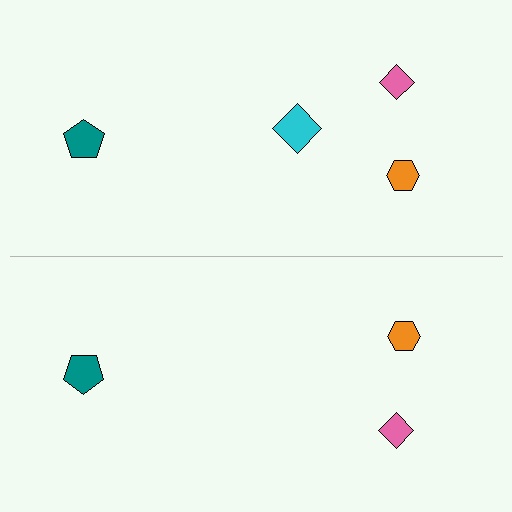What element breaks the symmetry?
A cyan diamond is missing from the bottom side.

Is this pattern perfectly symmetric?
No, the pattern is not perfectly symmetric. A cyan diamond is missing from the bottom side.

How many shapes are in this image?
There are 7 shapes in this image.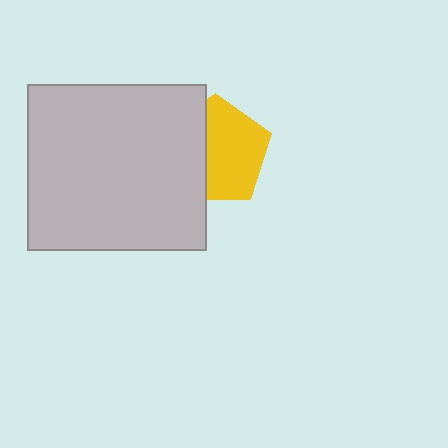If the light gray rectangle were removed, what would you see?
You would see the complete yellow pentagon.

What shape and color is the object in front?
The object in front is a light gray rectangle.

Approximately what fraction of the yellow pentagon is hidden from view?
Roughly 40% of the yellow pentagon is hidden behind the light gray rectangle.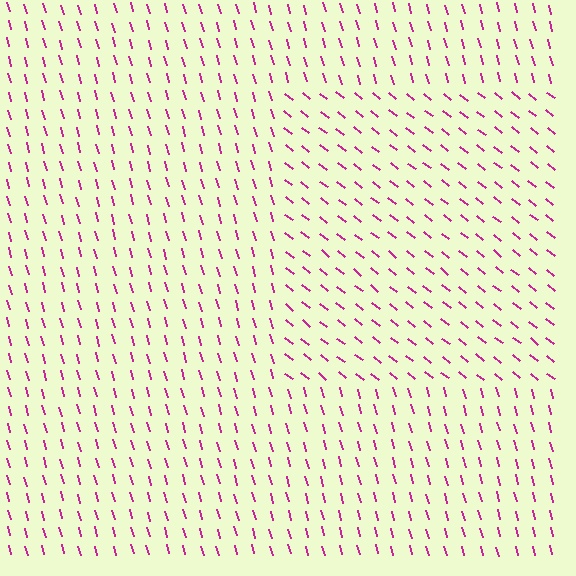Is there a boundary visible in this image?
Yes, there is a texture boundary formed by a change in line orientation.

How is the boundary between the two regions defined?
The boundary is defined purely by a change in line orientation (approximately 36 degrees difference). All lines are the same color and thickness.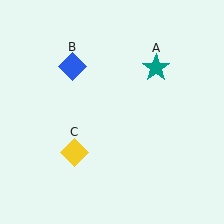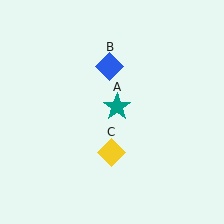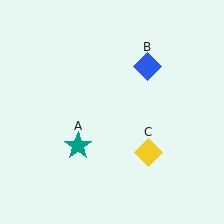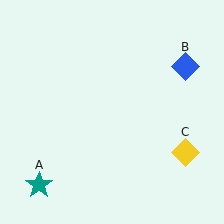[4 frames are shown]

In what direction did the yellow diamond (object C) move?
The yellow diamond (object C) moved right.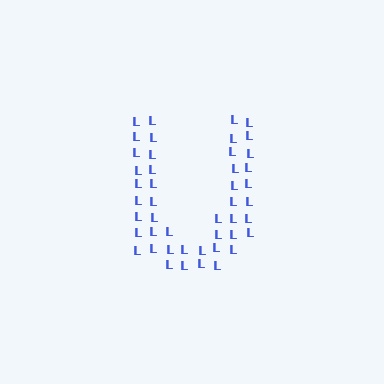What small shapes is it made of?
It is made of small letter L's.